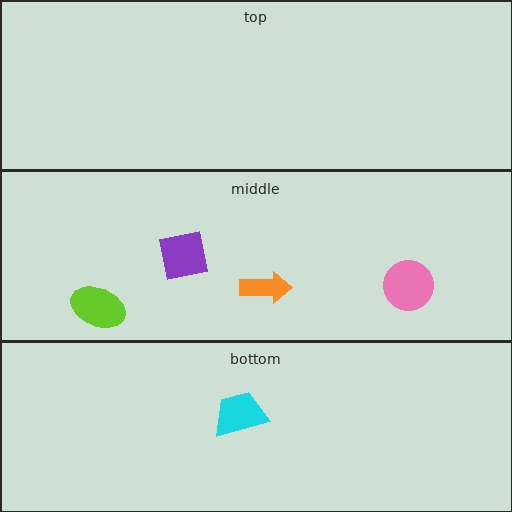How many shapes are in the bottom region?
1.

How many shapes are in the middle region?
4.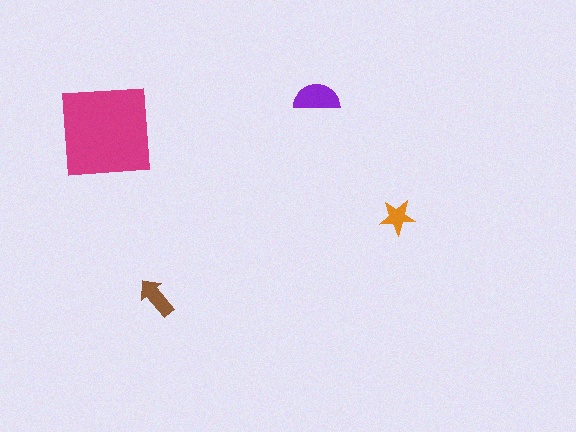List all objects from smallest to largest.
The orange star, the brown arrow, the purple semicircle, the magenta square.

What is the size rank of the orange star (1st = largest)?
4th.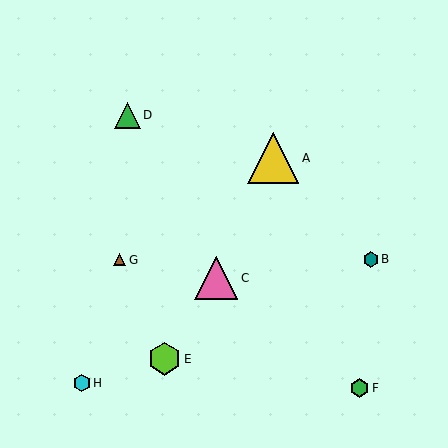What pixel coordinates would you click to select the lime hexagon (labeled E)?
Click at (164, 359) to select the lime hexagon E.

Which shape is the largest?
The yellow triangle (labeled A) is the largest.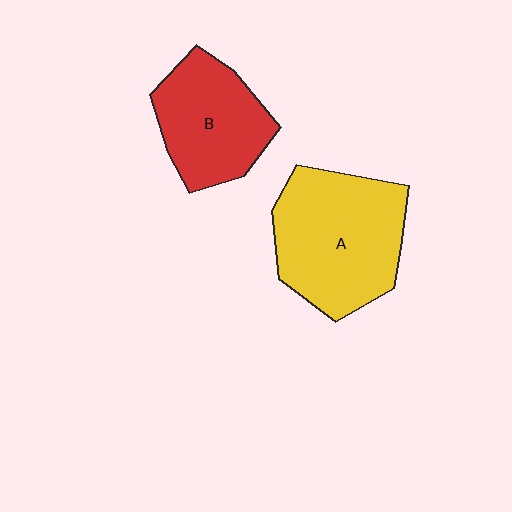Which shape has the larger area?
Shape A (yellow).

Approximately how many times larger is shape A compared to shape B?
Approximately 1.4 times.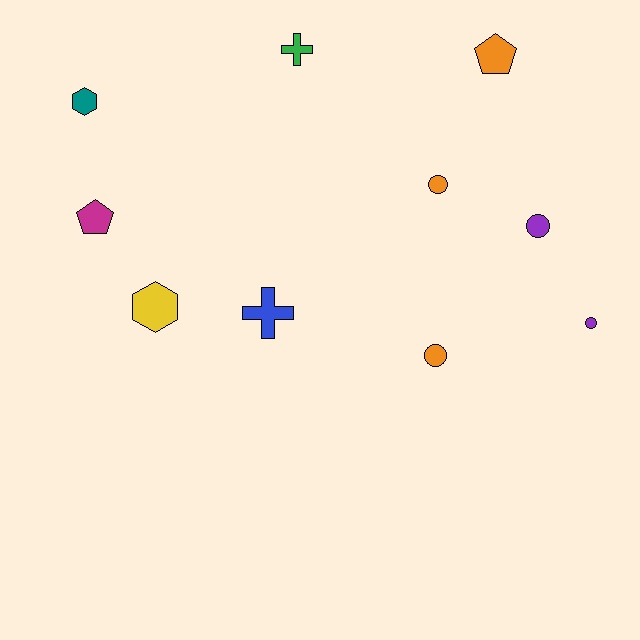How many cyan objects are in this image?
There are no cyan objects.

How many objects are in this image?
There are 10 objects.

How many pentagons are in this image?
There are 2 pentagons.